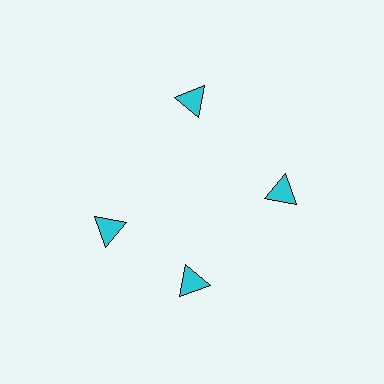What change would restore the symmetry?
The symmetry would be restored by rotating it back into even spacing with its neighbors so that all 4 triangles sit at equal angles and equal distance from the center.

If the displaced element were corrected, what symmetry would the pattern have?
It would have 4-fold rotational symmetry — the pattern would map onto itself every 90 degrees.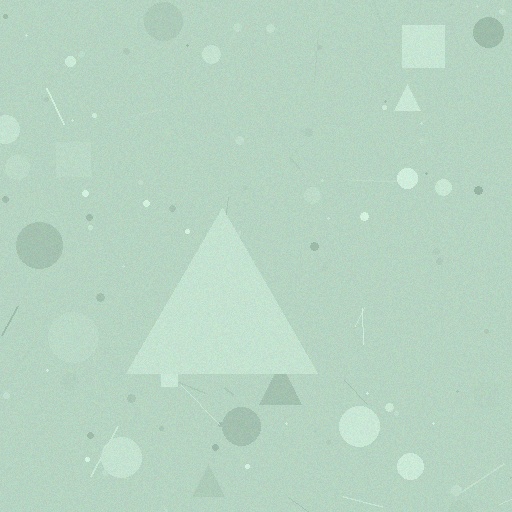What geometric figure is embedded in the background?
A triangle is embedded in the background.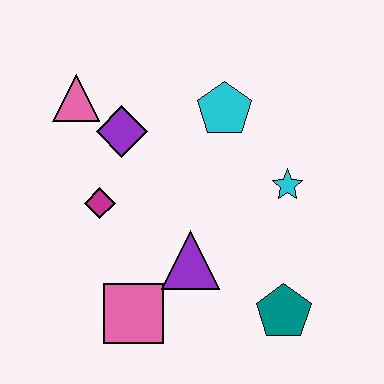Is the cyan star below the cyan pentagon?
Yes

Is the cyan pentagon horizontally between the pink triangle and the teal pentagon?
Yes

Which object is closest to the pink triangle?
The purple diamond is closest to the pink triangle.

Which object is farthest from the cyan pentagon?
The pink square is farthest from the cyan pentagon.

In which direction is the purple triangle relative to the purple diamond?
The purple triangle is below the purple diamond.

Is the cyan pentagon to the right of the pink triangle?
Yes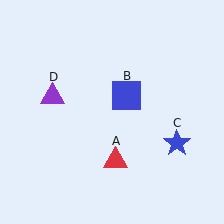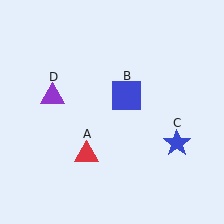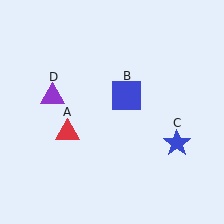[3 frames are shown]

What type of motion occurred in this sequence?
The red triangle (object A) rotated clockwise around the center of the scene.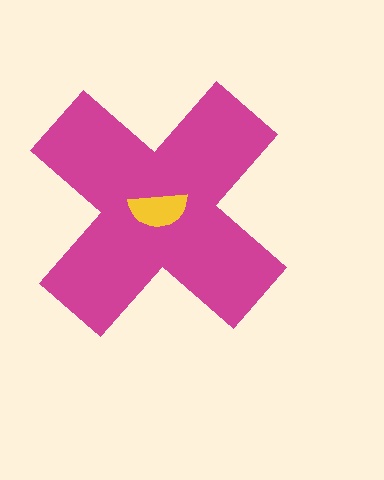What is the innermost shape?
The yellow semicircle.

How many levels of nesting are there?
2.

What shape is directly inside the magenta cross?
The yellow semicircle.